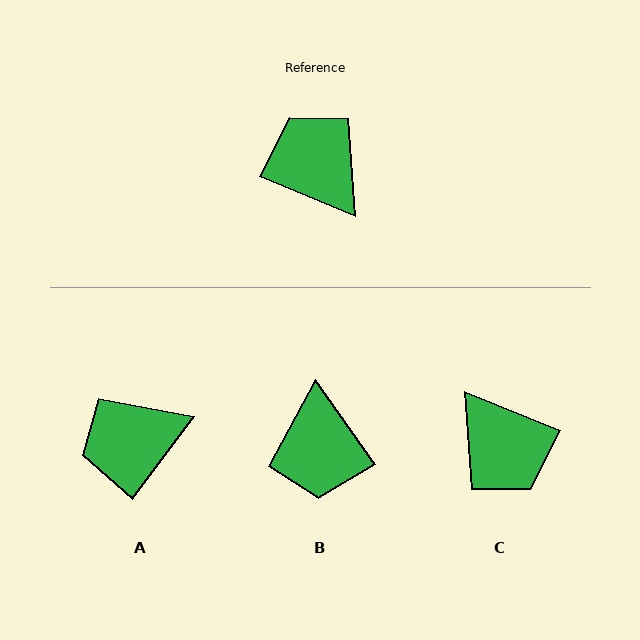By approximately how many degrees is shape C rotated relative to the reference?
Approximately 180 degrees clockwise.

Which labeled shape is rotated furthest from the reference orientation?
C, about 180 degrees away.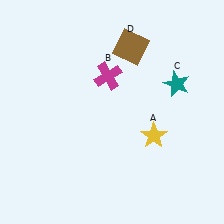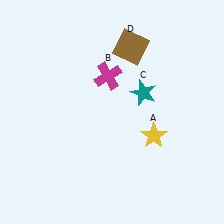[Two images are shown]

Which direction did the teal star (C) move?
The teal star (C) moved left.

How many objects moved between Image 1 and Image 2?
1 object moved between the two images.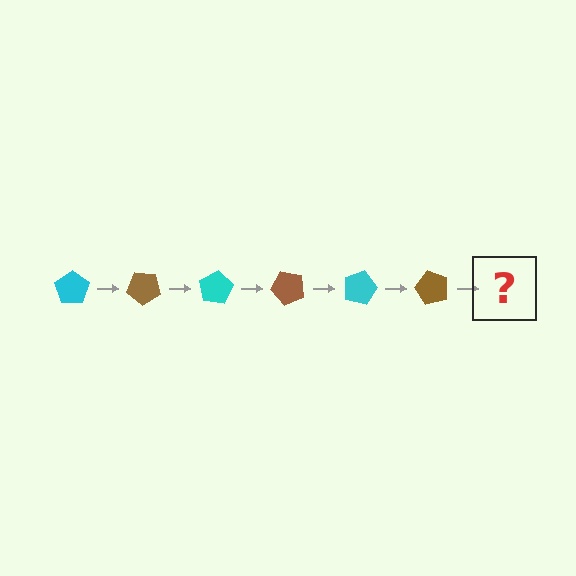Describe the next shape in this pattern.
It should be a cyan pentagon, rotated 240 degrees from the start.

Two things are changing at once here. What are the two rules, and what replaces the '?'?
The two rules are that it rotates 40 degrees each step and the color cycles through cyan and brown. The '?' should be a cyan pentagon, rotated 240 degrees from the start.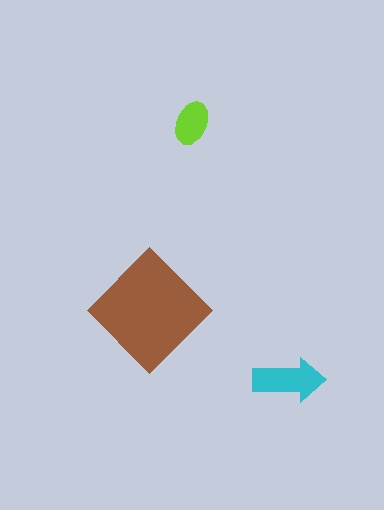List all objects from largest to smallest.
The brown diamond, the cyan arrow, the lime ellipse.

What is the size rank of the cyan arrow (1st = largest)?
2nd.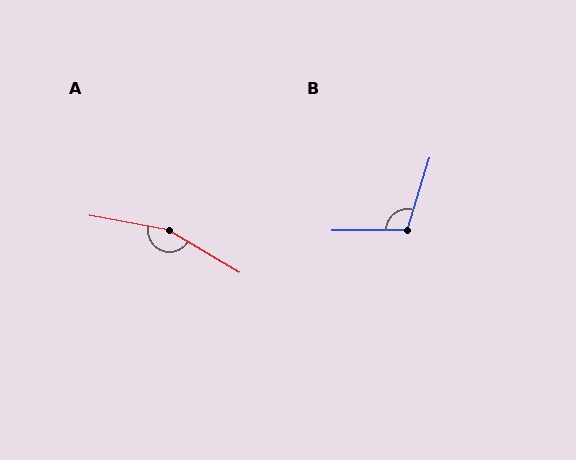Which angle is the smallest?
B, at approximately 107 degrees.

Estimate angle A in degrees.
Approximately 160 degrees.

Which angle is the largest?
A, at approximately 160 degrees.